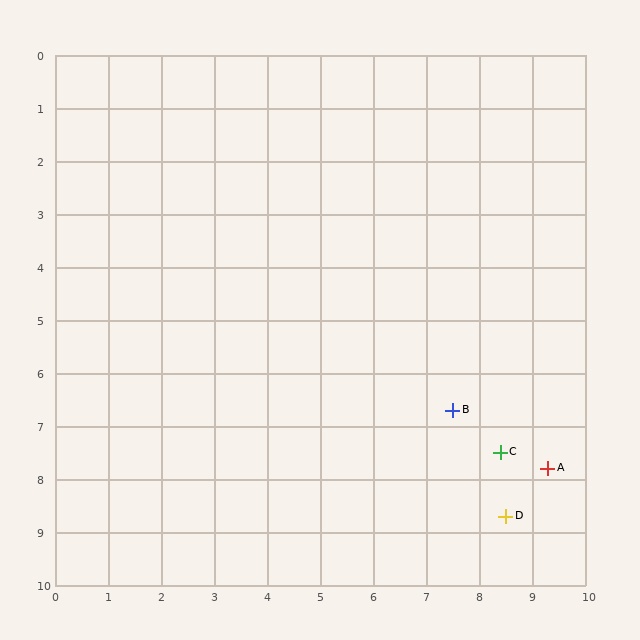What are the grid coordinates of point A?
Point A is at approximately (9.3, 7.8).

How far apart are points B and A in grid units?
Points B and A are about 2.1 grid units apart.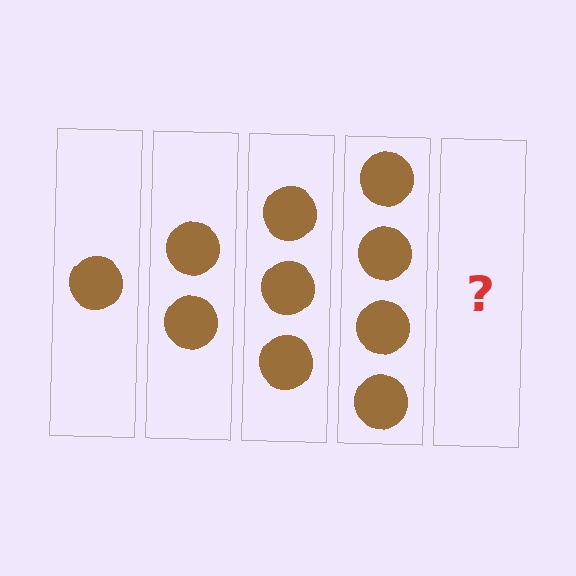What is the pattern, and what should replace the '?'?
The pattern is that each step adds one more circle. The '?' should be 5 circles.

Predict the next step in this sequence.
The next step is 5 circles.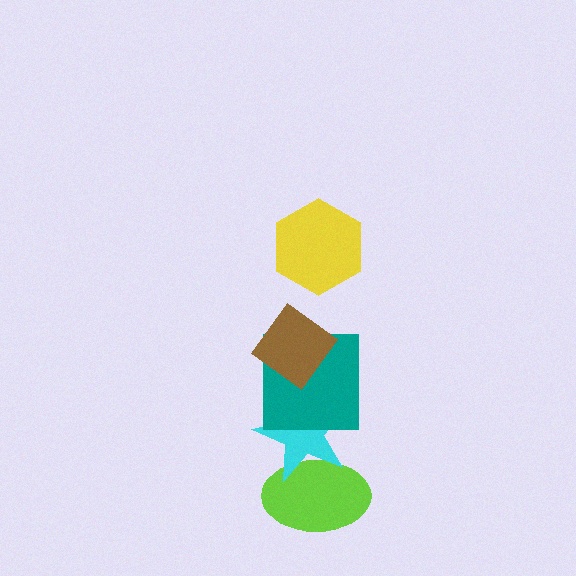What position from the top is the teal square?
The teal square is 3rd from the top.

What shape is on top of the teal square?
The brown diamond is on top of the teal square.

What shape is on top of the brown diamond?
The yellow hexagon is on top of the brown diamond.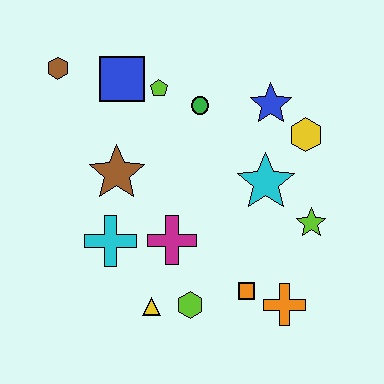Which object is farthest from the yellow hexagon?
The brown hexagon is farthest from the yellow hexagon.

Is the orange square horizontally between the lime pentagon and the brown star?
No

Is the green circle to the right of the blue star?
No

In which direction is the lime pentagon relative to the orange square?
The lime pentagon is above the orange square.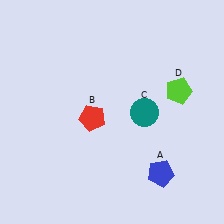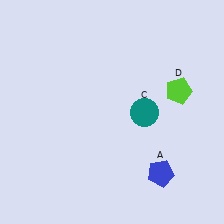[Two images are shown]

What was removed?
The red pentagon (B) was removed in Image 2.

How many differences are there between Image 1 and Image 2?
There is 1 difference between the two images.